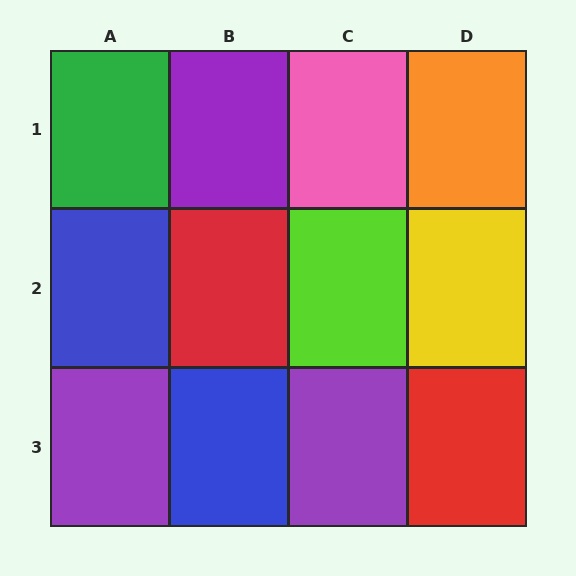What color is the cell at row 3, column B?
Blue.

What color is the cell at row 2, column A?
Blue.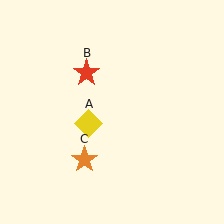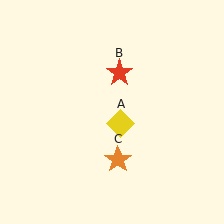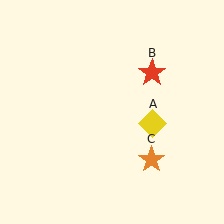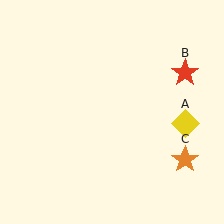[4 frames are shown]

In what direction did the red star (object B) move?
The red star (object B) moved right.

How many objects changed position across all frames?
3 objects changed position: yellow diamond (object A), red star (object B), orange star (object C).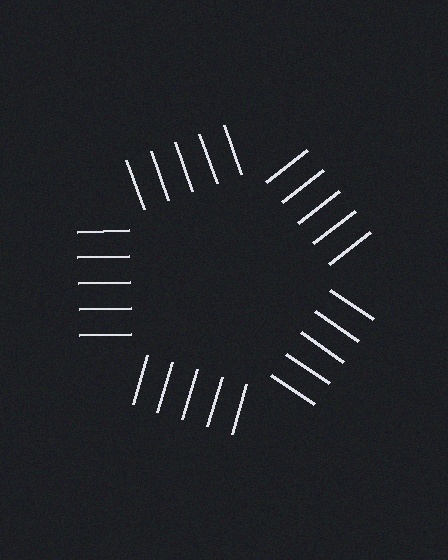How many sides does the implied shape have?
5 sides — the line-ends trace a pentagon.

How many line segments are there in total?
25 — 5 along each of the 5 edges.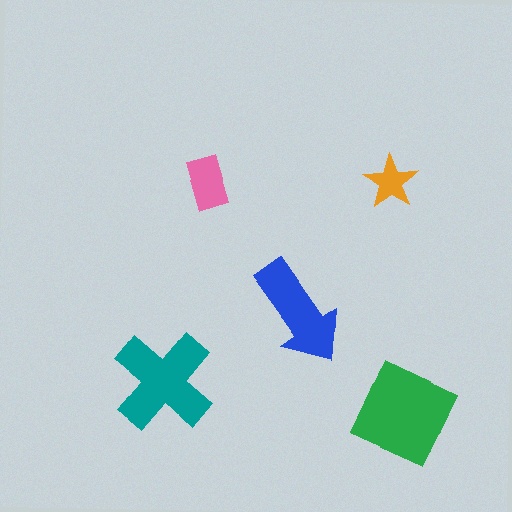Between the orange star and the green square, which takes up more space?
The green square.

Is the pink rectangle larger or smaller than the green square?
Smaller.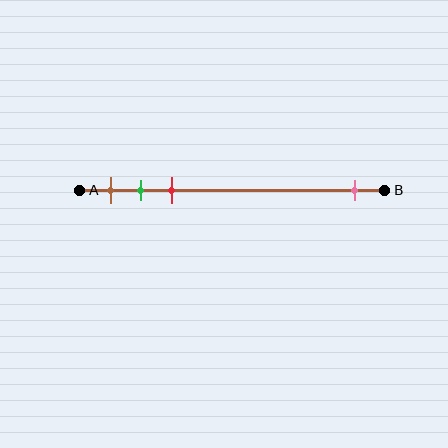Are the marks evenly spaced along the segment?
No, the marks are not evenly spaced.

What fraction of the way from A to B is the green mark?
The green mark is approximately 20% (0.2) of the way from A to B.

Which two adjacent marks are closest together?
The green and red marks are the closest adjacent pair.